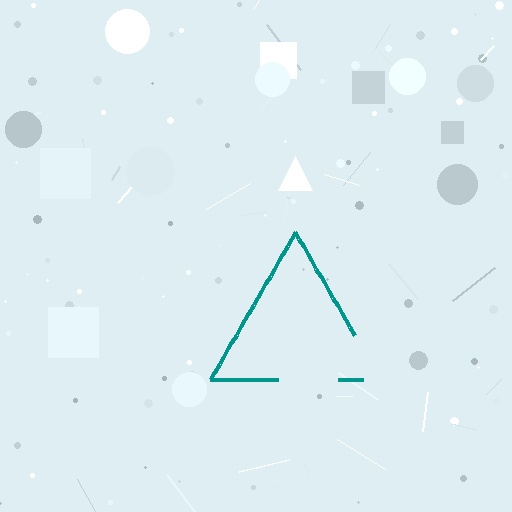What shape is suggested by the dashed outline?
The dashed outline suggests a triangle.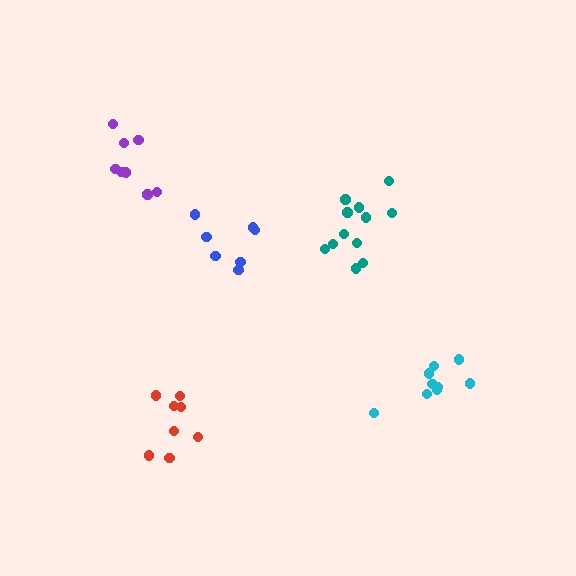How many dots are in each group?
Group 1: 8 dots, Group 2: 8 dots, Group 3: 12 dots, Group 4: 7 dots, Group 5: 9 dots (44 total).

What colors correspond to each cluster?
The clusters are colored: purple, red, teal, blue, cyan.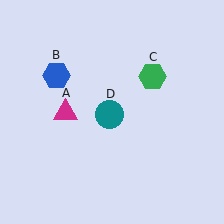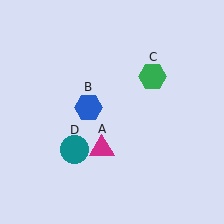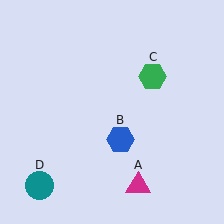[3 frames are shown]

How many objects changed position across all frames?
3 objects changed position: magenta triangle (object A), blue hexagon (object B), teal circle (object D).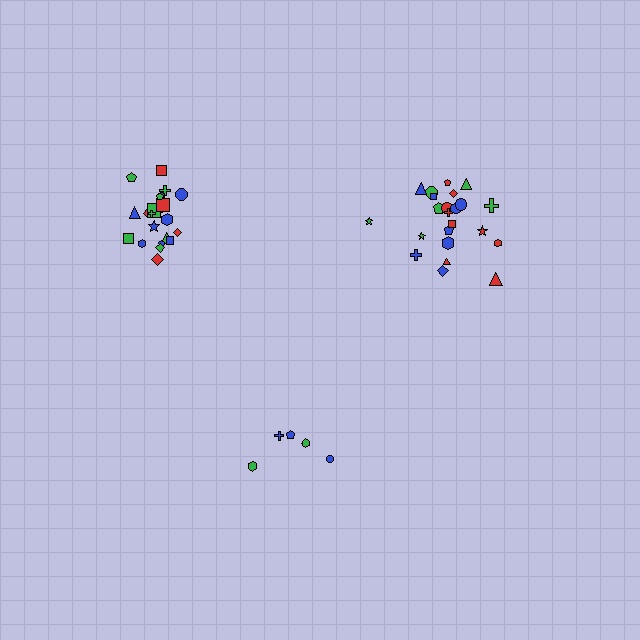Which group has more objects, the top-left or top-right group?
The top-right group.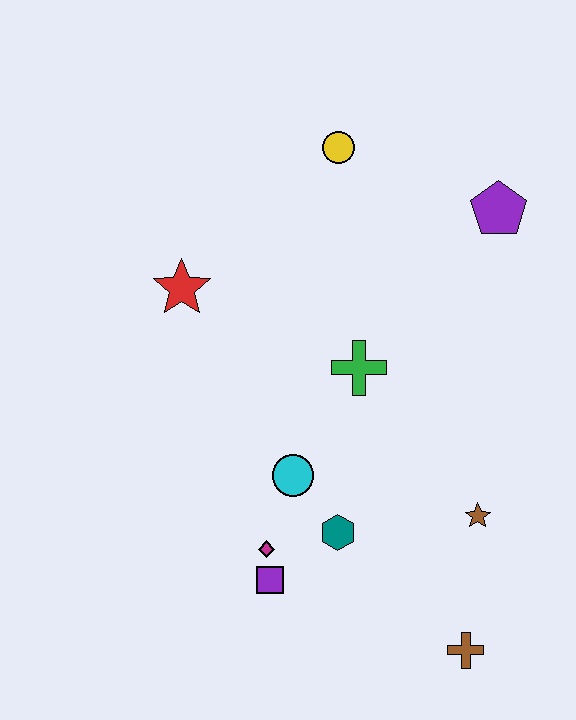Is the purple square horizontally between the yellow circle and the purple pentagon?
No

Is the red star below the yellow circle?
Yes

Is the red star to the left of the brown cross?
Yes